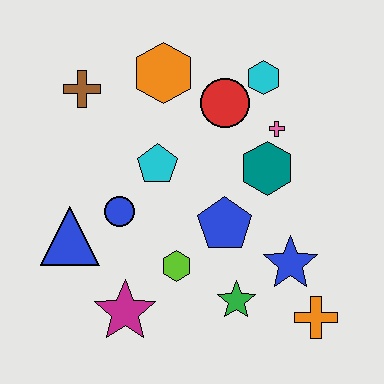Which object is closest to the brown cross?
The orange hexagon is closest to the brown cross.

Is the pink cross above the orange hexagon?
No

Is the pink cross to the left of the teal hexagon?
No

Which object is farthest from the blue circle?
The orange cross is farthest from the blue circle.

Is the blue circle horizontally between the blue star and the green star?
No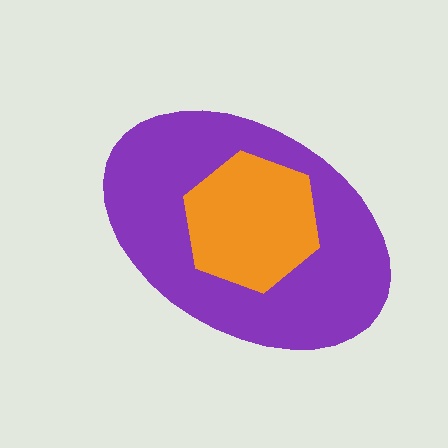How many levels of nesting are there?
2.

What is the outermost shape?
The purple ellipse.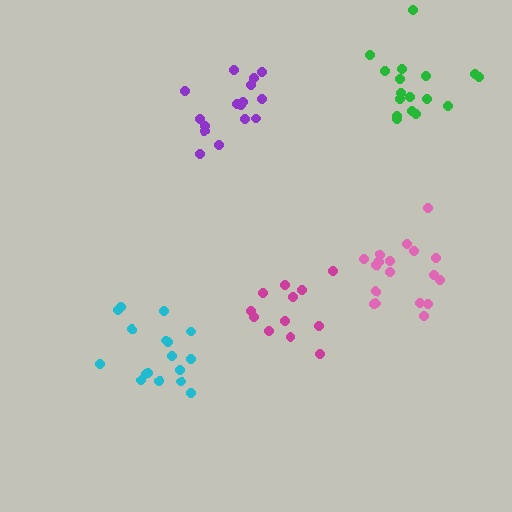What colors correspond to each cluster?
The clusters are colored: cyan, purple, green, pink, magenta.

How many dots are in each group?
Group 1: 17 dots, Group 2: 16 dots, Group 3: 17 dots, Group 4: 18 dots, Group 5: 12 dots (80 total).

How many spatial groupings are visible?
There are 5 spatial groupings.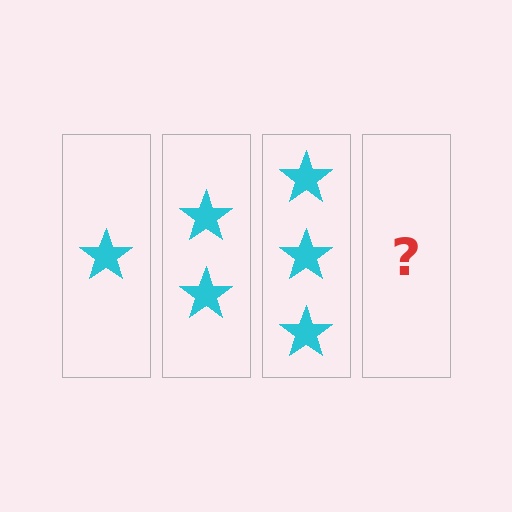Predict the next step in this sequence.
The next step is 4 stars.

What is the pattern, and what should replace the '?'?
The pattern is that each step adds one more star. The '?' should be 4 stars.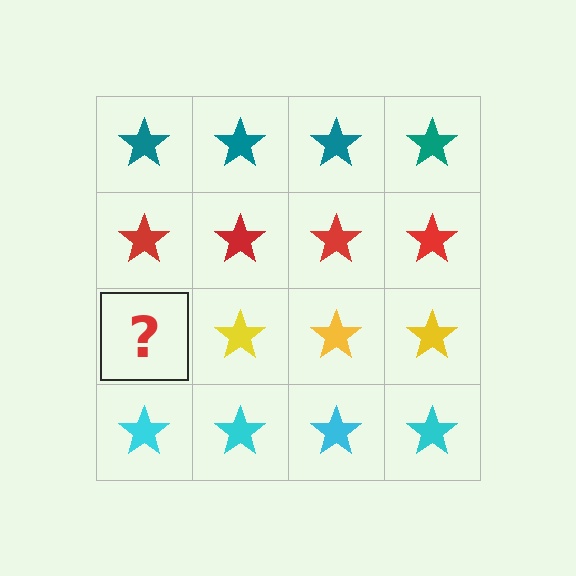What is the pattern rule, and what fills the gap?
The rule is that each row has a consistent color. The gap should be filled with a yellow star.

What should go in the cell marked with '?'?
The missing cell should contain a yellow star.